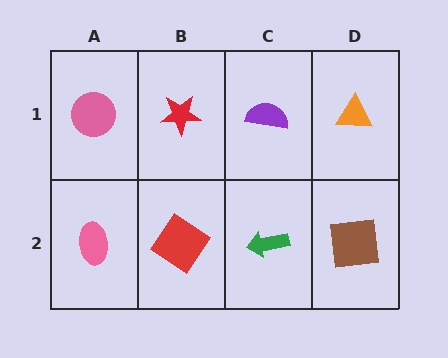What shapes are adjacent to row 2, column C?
A purple semicircle (row 1, column C), a red diamond (row 2, column B), a brown square (row 2, column D).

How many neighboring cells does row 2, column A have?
2.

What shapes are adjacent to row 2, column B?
A red star (row 1, column B), a pink ellipse (row 2, column A), a green arrow (row 2, column C).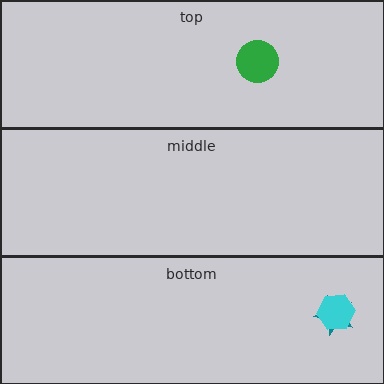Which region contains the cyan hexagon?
The bottom region.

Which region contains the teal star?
The bottom region.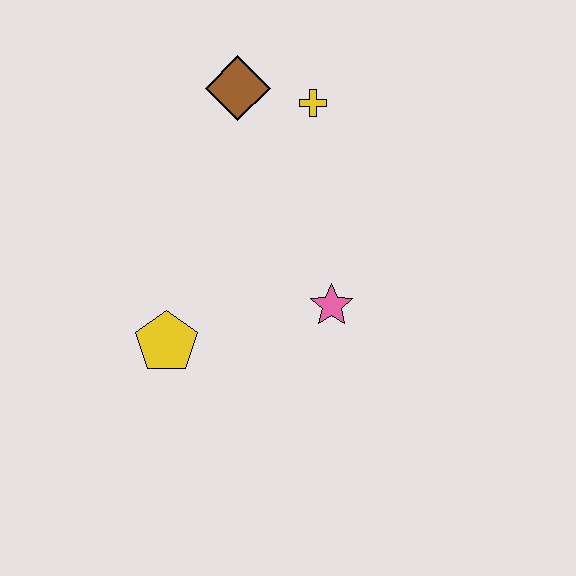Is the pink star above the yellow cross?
No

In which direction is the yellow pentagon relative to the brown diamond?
The yellow pentagon is below the brown diamond.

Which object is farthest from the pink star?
The brown diamond is farthest from the pink star.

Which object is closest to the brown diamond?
The yellow cross is closest to the brown diamond.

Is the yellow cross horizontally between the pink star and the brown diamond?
Yes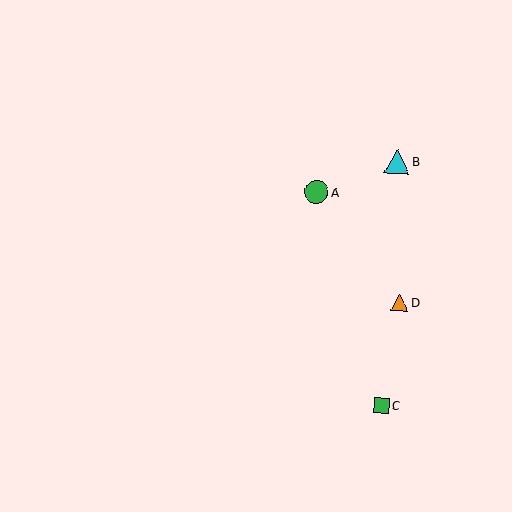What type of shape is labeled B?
Shape B is a cyan triangle.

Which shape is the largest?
The cyan triangle (labeled B) is the largest.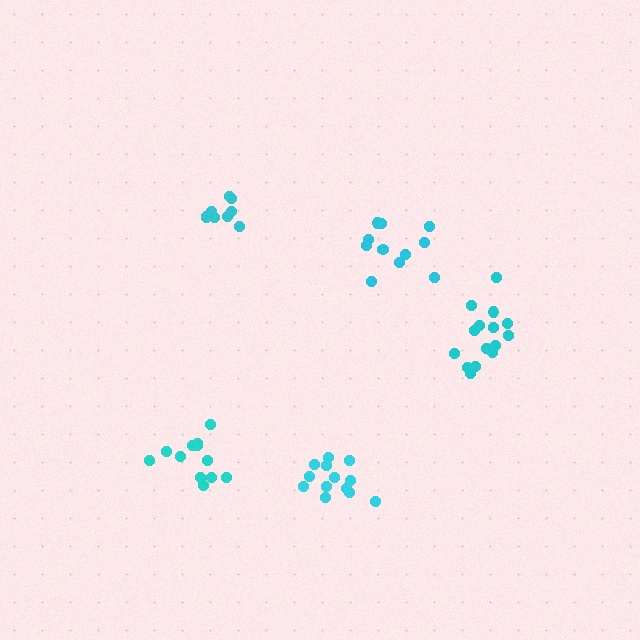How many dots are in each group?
Group 1: 13 dots, Group 2: 12 dots, Group 3: 9 dots, Group 4: 11 dots, Group 5: 15 dots (60 total).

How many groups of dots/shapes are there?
There are 5 groups.